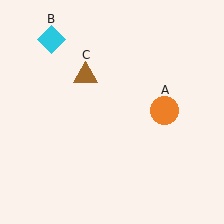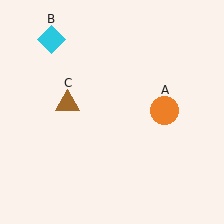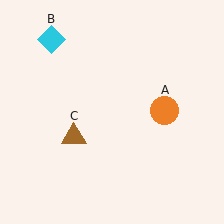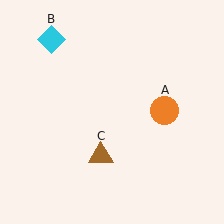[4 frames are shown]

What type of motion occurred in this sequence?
The brown triangle (object C) rotated counterclockwise around the center of the scene.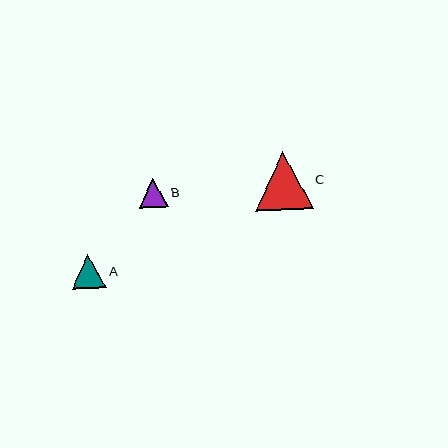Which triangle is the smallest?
Triangle B is the smallest with a size of approximately 29 pixels.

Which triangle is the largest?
Triangle C is the largest with a size of approximately 58 pixels.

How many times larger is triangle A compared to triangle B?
Triangle A is approximately 1.2 times the size of triangle B.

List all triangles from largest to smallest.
From largest to smallest: C, A, B.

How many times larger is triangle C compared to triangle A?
Triangle C is approximately 1.7 times the size of triangle A.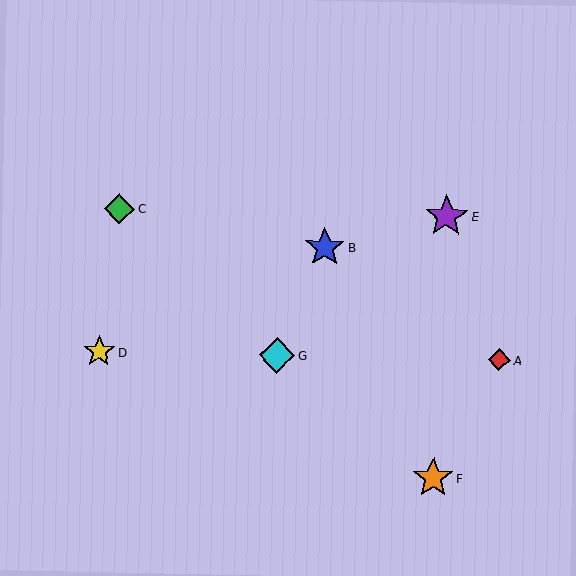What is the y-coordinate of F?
Object F is at y≈478.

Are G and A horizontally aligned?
Yes, both are at y≈355.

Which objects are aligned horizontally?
Objects A, D, G are aligned horizontally.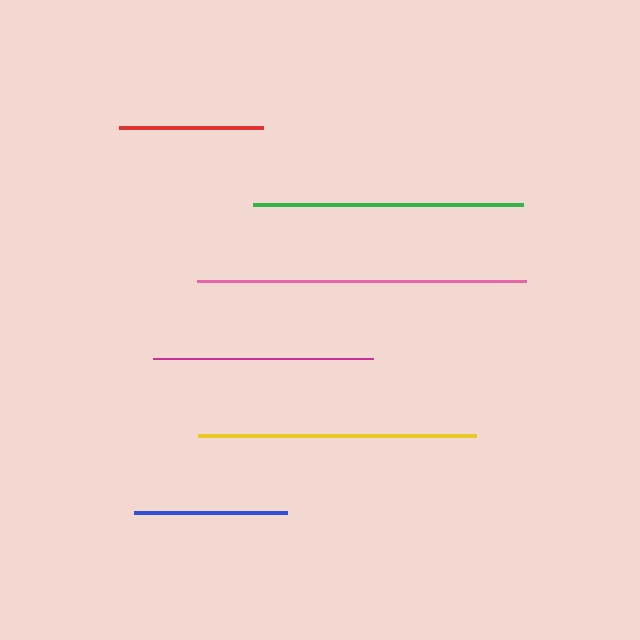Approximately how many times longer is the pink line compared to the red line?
The pink line is approximately 2.3 times the length of the red line.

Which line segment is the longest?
The pink line is the longest at approximately 329 pixels.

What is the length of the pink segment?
The pink segment is approximately 329 pixels long.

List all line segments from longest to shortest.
From longest to shortest: pink, yellow, green, magenta, blue, red.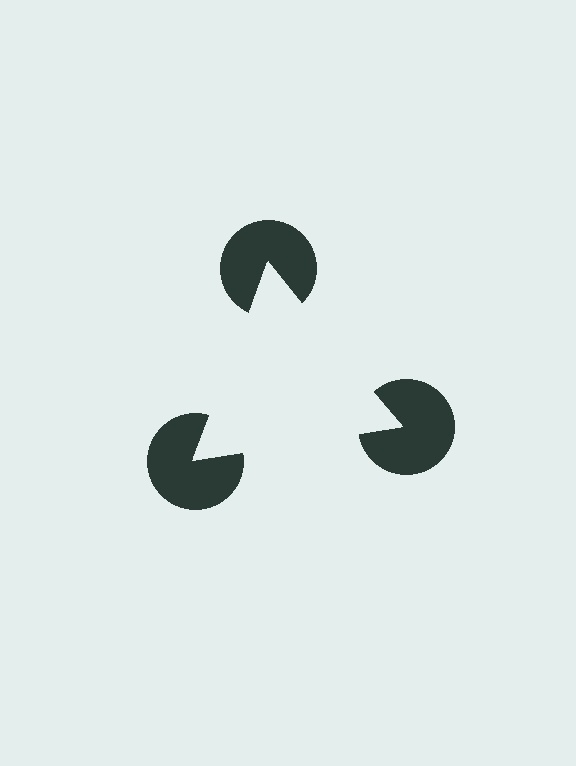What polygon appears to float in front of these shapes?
An illusory triangle — its edges are inferred from the aligned wedge cuts in the pac-man discs, not physically drawn.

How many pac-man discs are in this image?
There are 3 — one at each vertex of the illusory triangle.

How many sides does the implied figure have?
3 sides.